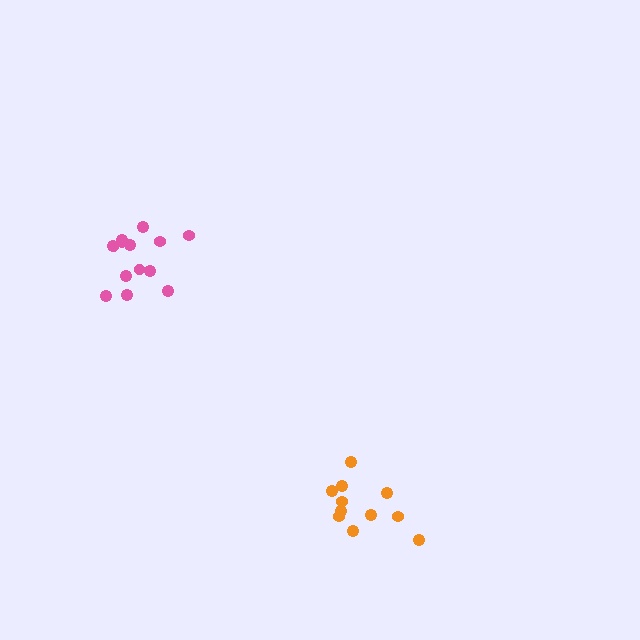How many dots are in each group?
Group 1: 14 dots, Group 2: 11 dots (25 total).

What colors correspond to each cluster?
The clusters are colored: pink, orange.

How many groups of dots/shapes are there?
There are 2 groups.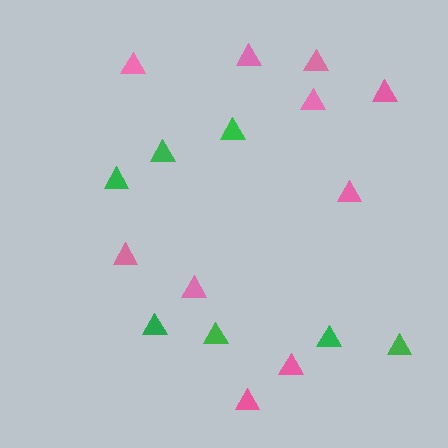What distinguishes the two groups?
There are 2 groups: one group of pink triangles (10) and one group of green triangles (7).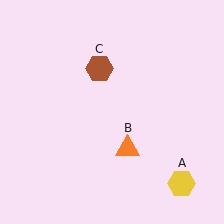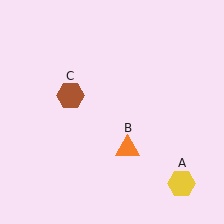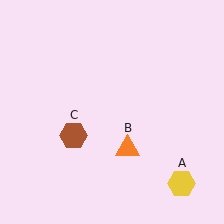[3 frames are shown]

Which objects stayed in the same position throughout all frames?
Yellow hexagon (object A) and orange triangle (object B) remained stationary.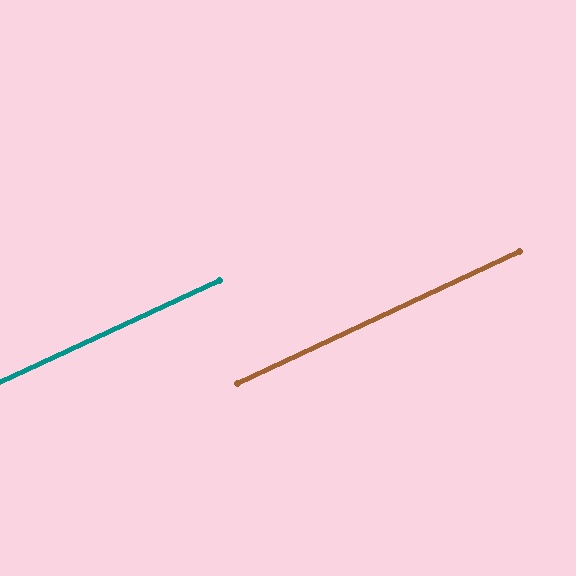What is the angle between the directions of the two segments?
Approximately 0 degrees.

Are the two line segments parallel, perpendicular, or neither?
Parallel — their directions differ by only 0.2°.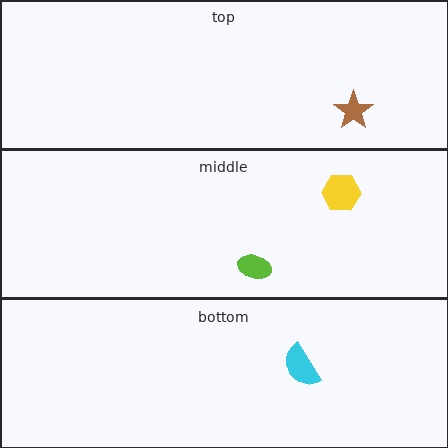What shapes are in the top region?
The brown star.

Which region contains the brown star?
The top region.